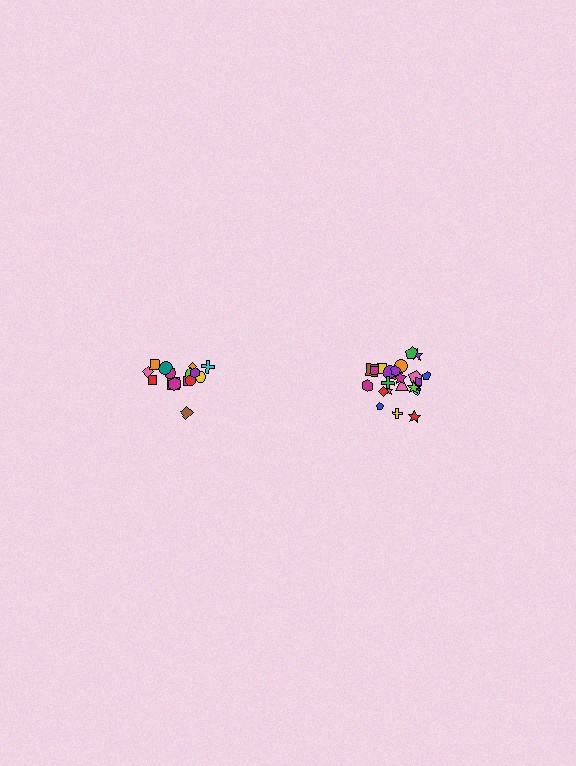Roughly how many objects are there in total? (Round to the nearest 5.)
Roughly 40 objects in total.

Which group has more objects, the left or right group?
The right group.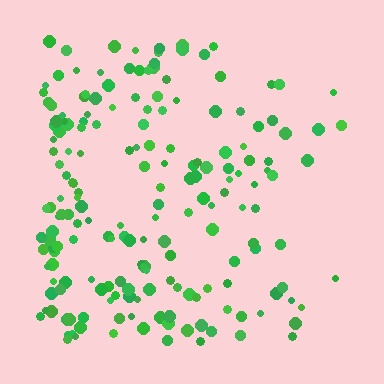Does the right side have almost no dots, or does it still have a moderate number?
Still a moderate number, just noticeably fewer than the left.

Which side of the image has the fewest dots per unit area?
The right.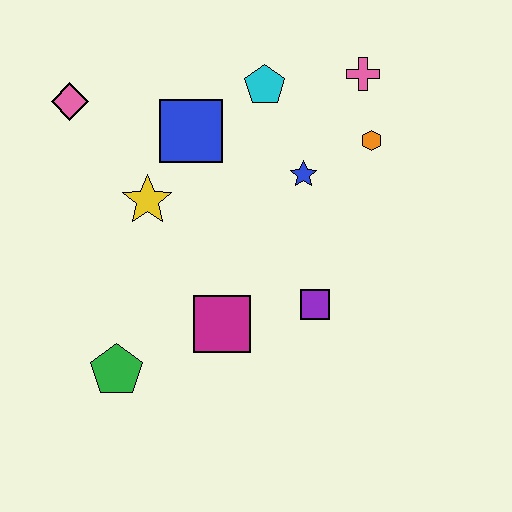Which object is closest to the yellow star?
The blue square is closest to the yellow star.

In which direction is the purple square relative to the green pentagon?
The purple square is to the right of the green pentagon.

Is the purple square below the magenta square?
No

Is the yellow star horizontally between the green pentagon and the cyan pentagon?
Yes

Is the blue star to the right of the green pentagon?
Yes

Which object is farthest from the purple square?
The pink diamond is farthest from the purple square.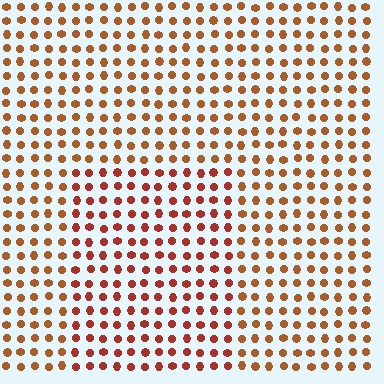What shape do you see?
I see a rectangle.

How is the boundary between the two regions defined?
The boundary is defined purely by a slight shift in hue (about 22 degrees). Spacing, size, and orientation are identical on both sides.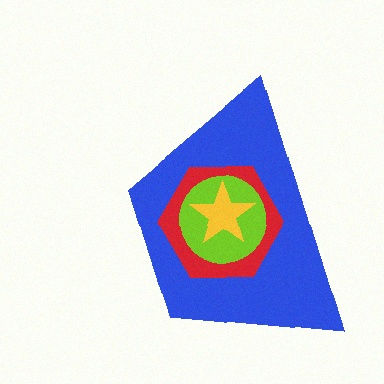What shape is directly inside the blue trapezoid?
The red hexagon.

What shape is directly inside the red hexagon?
The lime circle.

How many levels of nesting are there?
4.